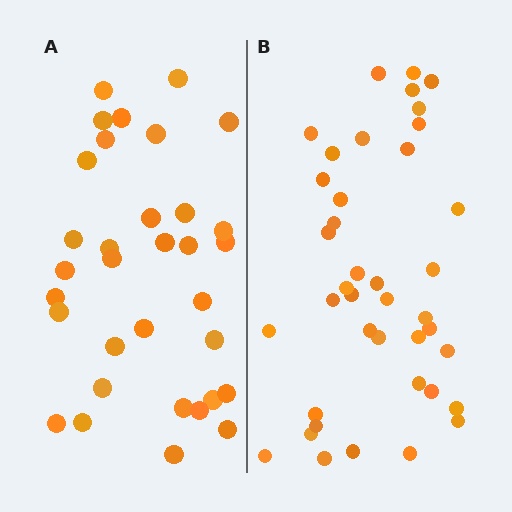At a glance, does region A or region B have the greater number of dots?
Region B (the right region) has more dots.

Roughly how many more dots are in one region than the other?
Region B has roughly 8 or so more dots than region A.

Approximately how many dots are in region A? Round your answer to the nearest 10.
About 30 dots. (The exact count is 33, which rounds to 30.)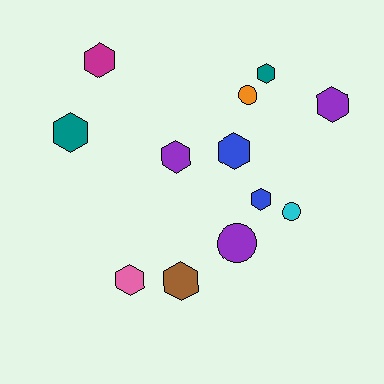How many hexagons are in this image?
There are 9 hexagons.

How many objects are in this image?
There are 12 objects.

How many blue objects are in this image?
There are 2 blue objects.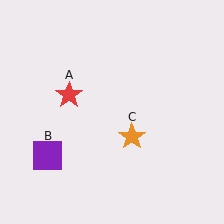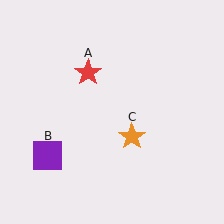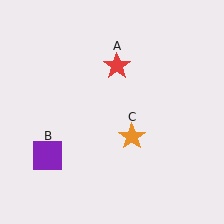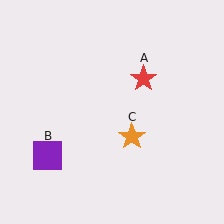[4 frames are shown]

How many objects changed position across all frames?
1 object changed position: red star (object A).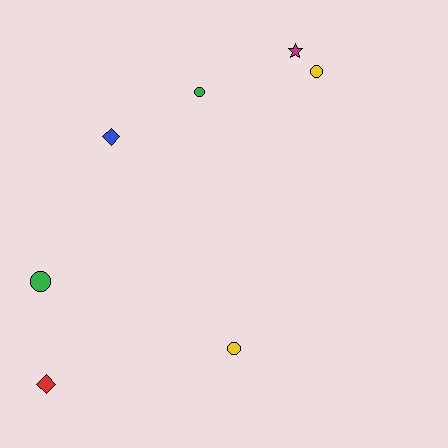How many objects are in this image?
There are 7 objects.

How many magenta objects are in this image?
There is 1 magenta object.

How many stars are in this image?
There is 1 star.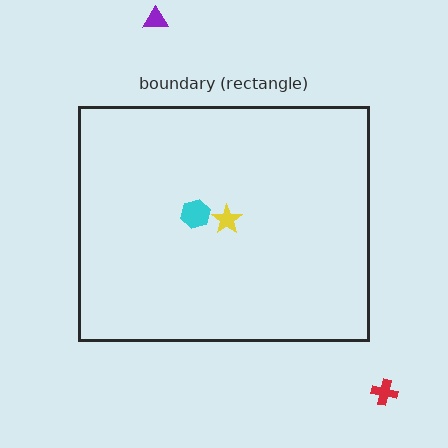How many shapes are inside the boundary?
2 inside, 2 outside.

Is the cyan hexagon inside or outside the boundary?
Inside.